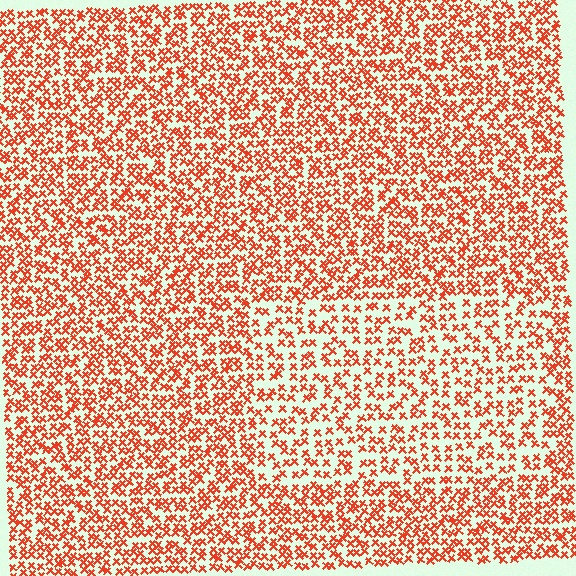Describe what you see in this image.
The image contains small red elements arranged at two different densities. A rectangle-shaped region is visible where the elements are less densely packed than the surrounding area.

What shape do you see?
I see a rectangle.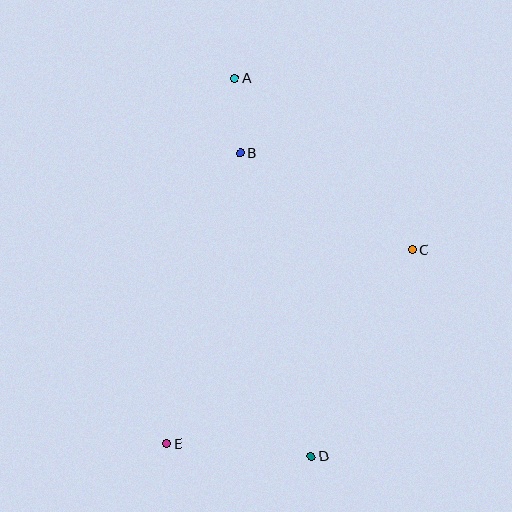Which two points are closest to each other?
Points A and B are closest to each other.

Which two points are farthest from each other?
Points A and D are farthest from each other.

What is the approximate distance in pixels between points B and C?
The distance between B and C is approximately 197 pixels.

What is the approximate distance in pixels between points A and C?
The distance between A and C is approximately 246 pixels.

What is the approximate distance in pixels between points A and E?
The distance between A and E is approximately 372 pixels.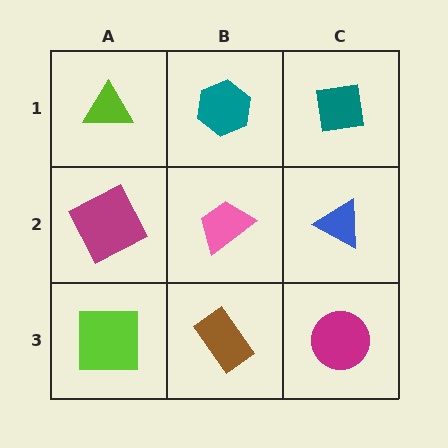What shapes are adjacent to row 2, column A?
A lime triangle (row 1, column A), a lime square (row 3, column A), a pink trapezoid (row 2, column B).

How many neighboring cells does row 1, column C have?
2.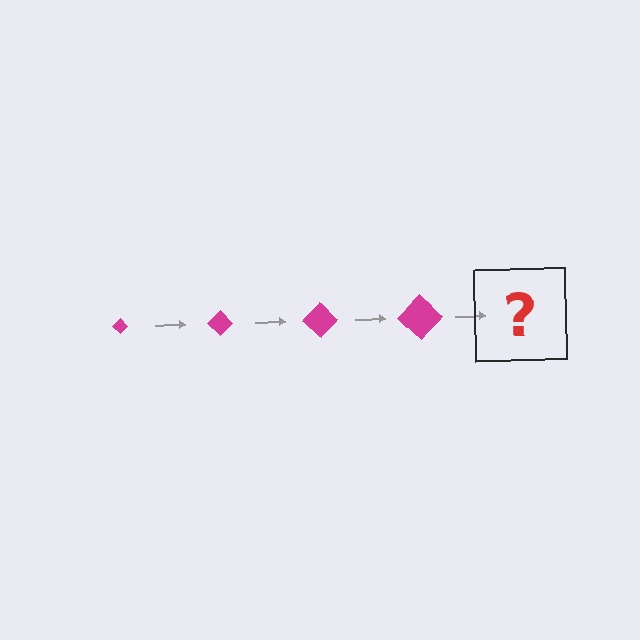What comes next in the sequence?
The next element should be a magenta diamond, larger than the previous one.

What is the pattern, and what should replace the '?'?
The pattern is that the diamond gets progressively larger each step. The '?' should be a magenta diamond, larger than the previous one.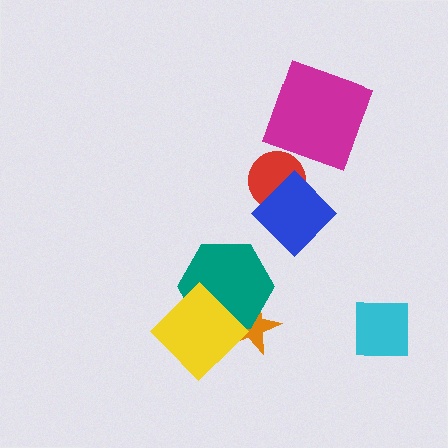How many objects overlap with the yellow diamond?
2 objects overlap with the yellow diamond.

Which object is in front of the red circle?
The blue diamond is in front of the red circle.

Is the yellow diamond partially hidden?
No, no other shape covers it.